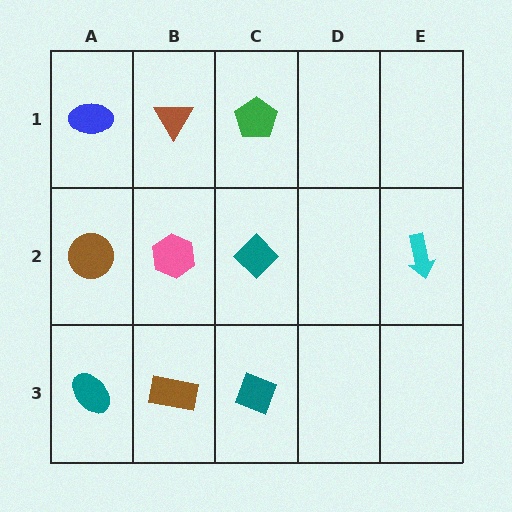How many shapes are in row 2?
4 shapes.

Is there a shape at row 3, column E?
No, that cell is empty.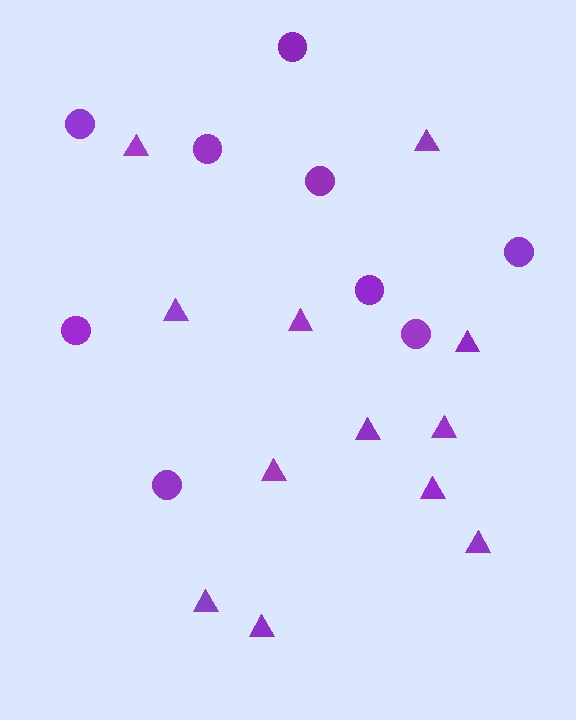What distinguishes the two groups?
There are 2 groups: one group of triangles (12) and one group of circles (9).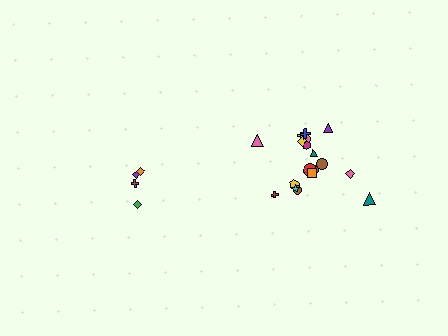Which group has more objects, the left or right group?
The right group.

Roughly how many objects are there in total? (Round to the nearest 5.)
Roughly 20 objects in total.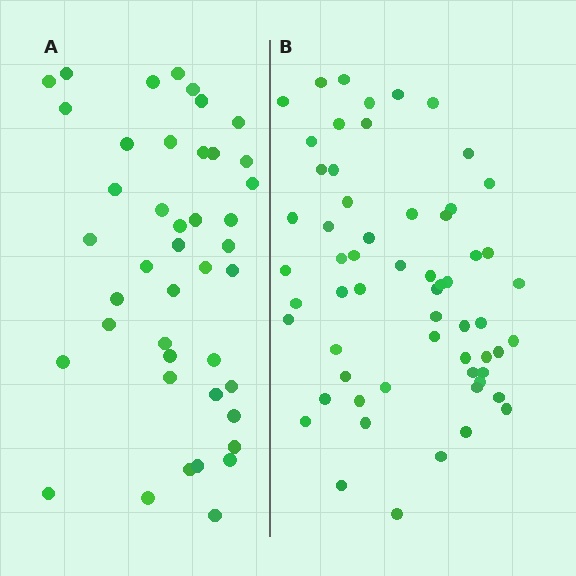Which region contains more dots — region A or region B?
Region B (the right region) has more dots.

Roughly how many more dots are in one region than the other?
Region B has approximately 15 more dots than region A.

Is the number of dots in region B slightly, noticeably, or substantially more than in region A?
Region B has noticeably more, but not dramatically so. The ratio is roughly 1.4 to 1.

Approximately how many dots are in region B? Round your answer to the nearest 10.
About 60 dots.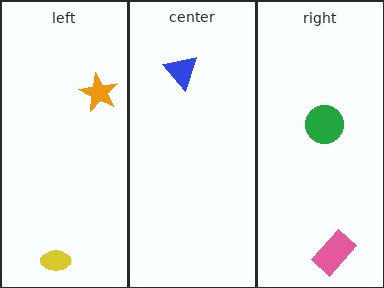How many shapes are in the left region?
2.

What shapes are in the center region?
The blue triangle.